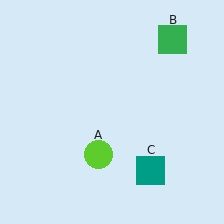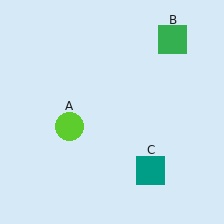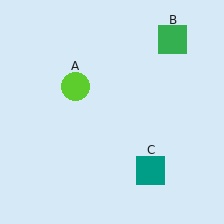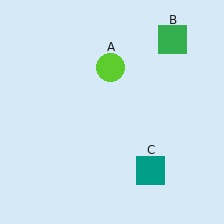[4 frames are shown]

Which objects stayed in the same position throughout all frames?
Green square (object B) and teal square (object C) remained stationary.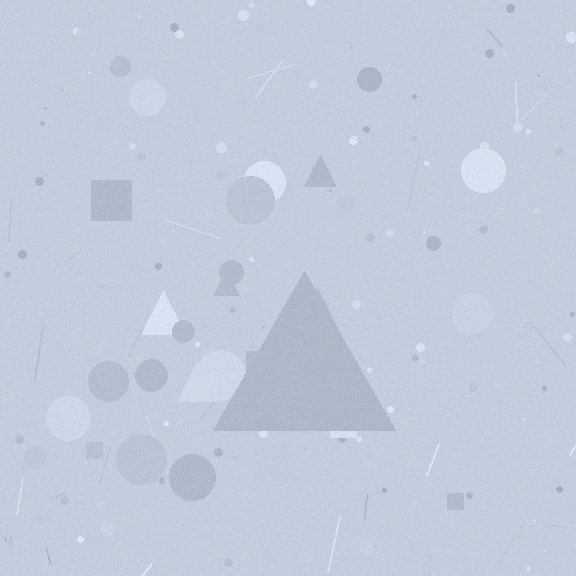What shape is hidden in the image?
A triangle is hidden in the image.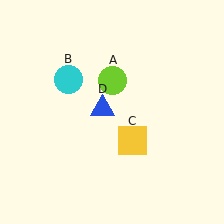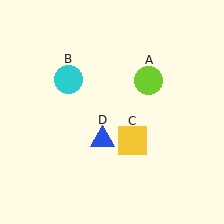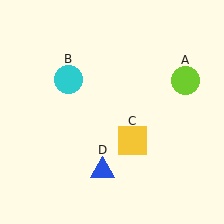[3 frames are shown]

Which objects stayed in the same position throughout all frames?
Cyan circle (object B) and yellow square (object C) remained stationary.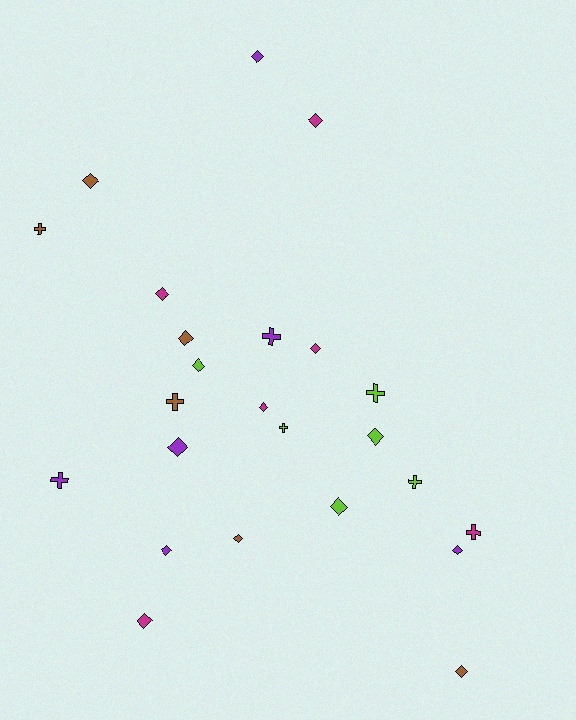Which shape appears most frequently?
Diamond, with 16 objects.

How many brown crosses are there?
There are 2 brown crosses.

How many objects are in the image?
There are 24 objects.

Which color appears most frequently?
Magenta, with 6 objects.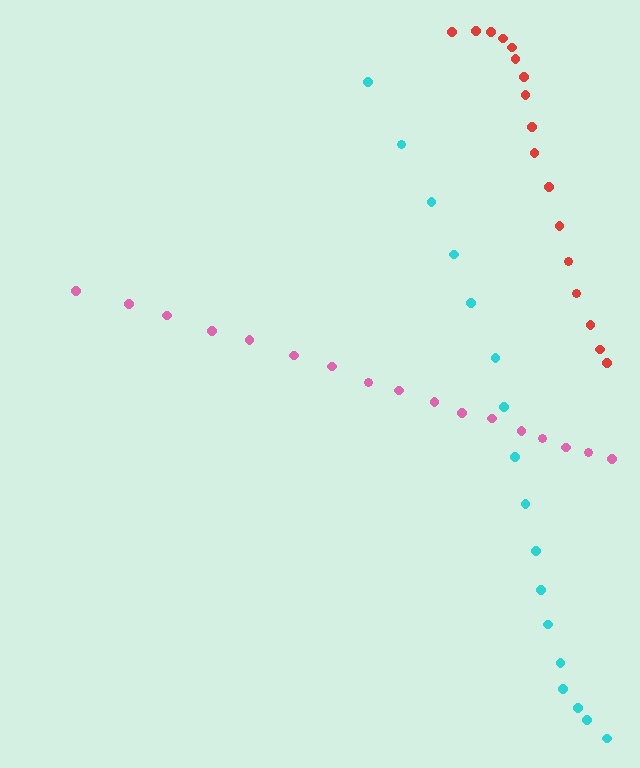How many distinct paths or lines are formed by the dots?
There are 3 distinct paths.